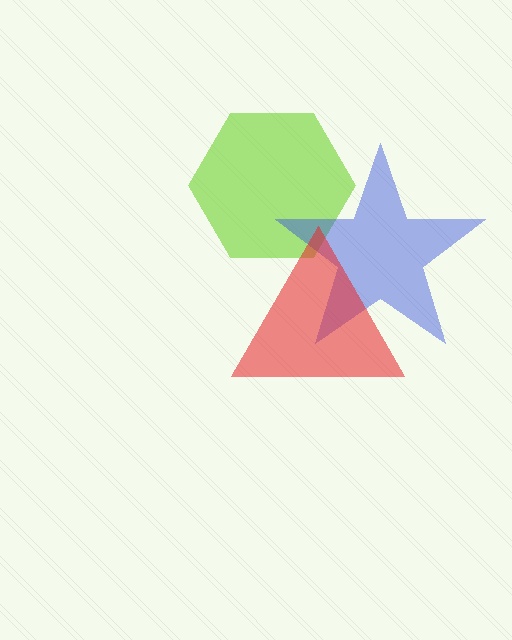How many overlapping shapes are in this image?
There are 3 overlapping shapes in the image.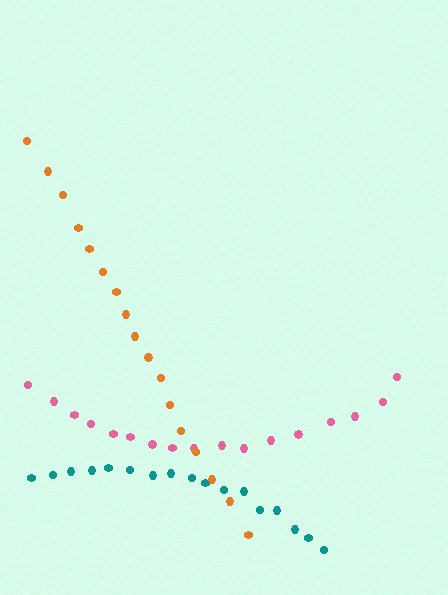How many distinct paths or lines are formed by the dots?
There are 3 distinct paths.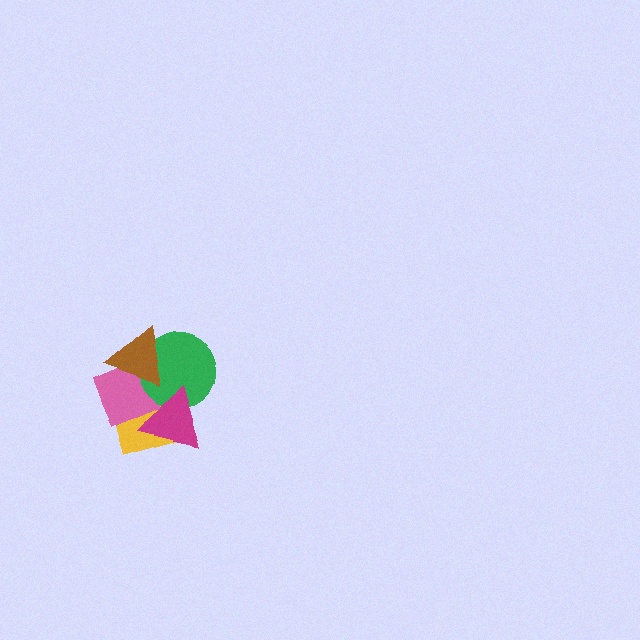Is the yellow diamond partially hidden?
Yes, it is partially covered by another shape.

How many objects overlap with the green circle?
4 objects overlap with the green circle.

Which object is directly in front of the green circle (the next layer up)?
The magenta triangle is directly in front of the green circle.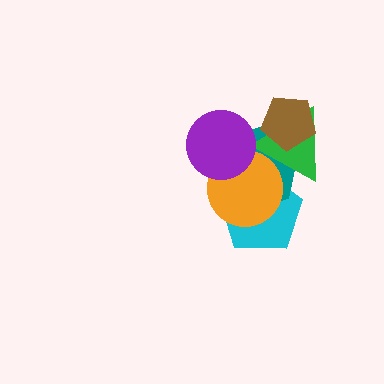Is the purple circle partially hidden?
No, no other shape covers it.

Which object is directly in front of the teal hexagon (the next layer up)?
The green triangle is directly in front of the teal hexagon.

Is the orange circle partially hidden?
Yes, it is partially covered by another shape.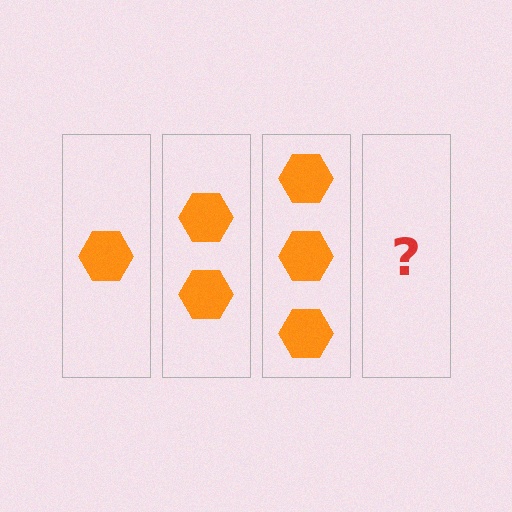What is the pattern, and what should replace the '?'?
The pattern is that each step adds one more hexagon. The '?' should be 4 hexagons.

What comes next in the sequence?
The next element should be 4 hexagons.